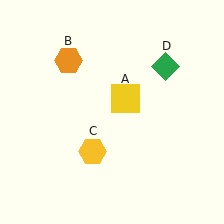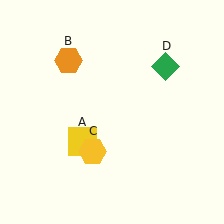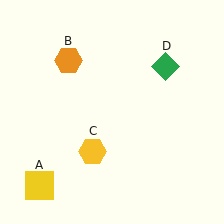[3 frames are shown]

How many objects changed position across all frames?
1 object changed position: yellow square (object A).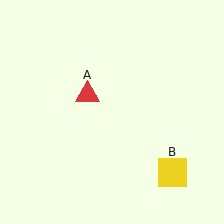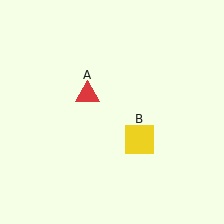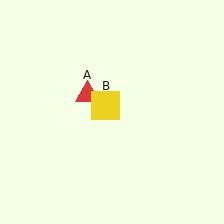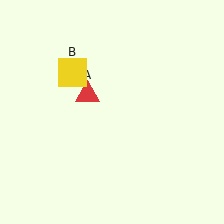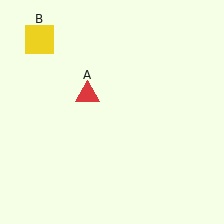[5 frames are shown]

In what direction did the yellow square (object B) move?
The yellow square (object B) moved up and to the left.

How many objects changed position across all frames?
1 object changed position: yellow square (object B).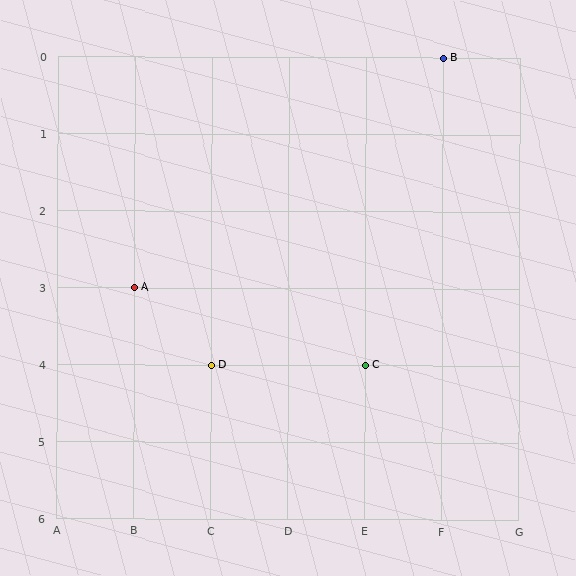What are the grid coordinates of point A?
Point A is at grid coordinates (B, 3).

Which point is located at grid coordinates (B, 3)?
Point A is at (B, 3).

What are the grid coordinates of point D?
Point D is at grid coordinates (C, 4).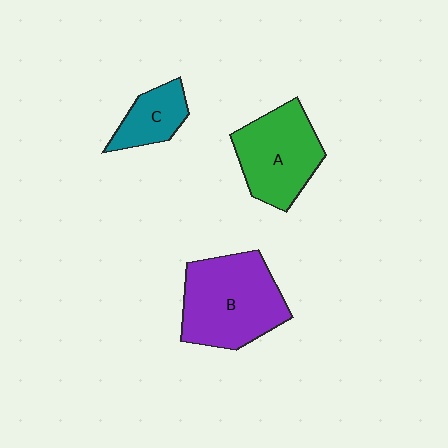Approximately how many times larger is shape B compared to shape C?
Approximately 2.4 times.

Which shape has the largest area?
Shape B (purple).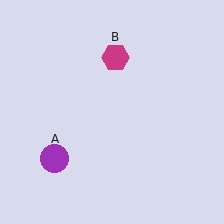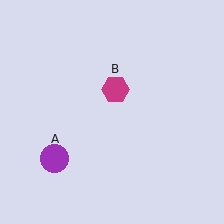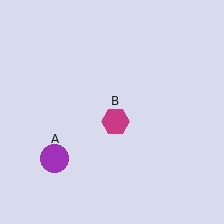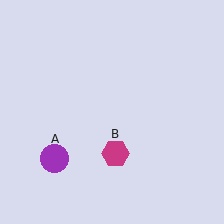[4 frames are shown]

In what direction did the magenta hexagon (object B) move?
The magenta hexagon (object B) moved down.